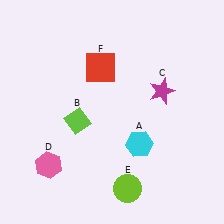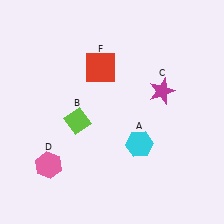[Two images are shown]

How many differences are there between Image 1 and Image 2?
There is 1 difference between the two images.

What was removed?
The lime circle (E) was removed in Image 2.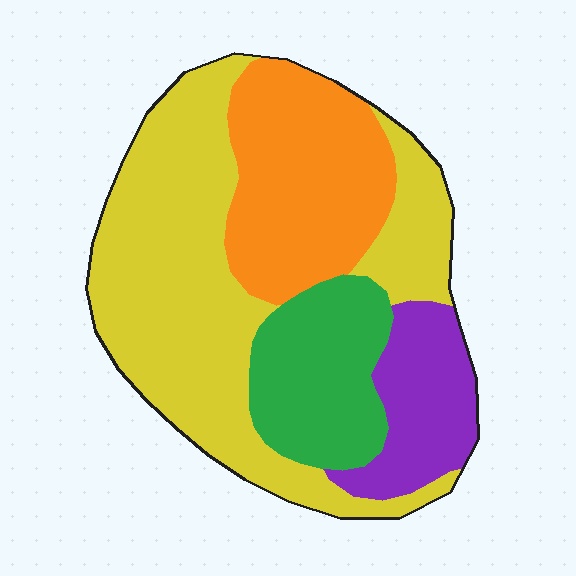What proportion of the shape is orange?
Orange takes up about one quarter (1/4) of the shape.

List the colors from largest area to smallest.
From largest to smallest: yellow, orange, green, purple.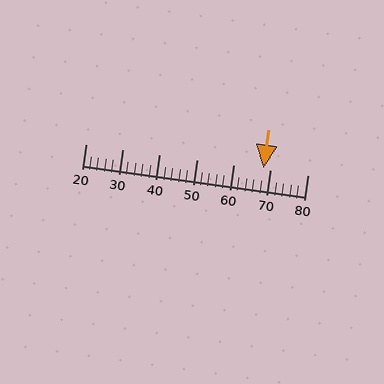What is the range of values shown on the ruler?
The ruler shows values from 20 to 80.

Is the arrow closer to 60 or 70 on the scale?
The arrow is closer to 70.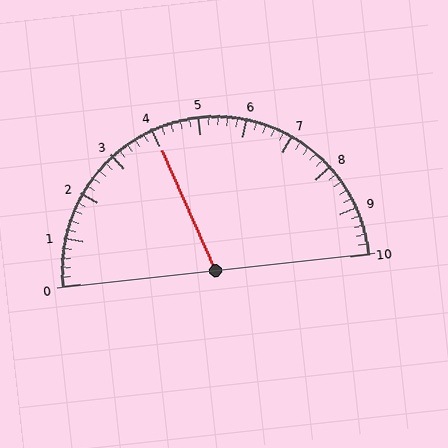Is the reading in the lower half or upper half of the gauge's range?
The reading is in the lower half of the range (0 to 10).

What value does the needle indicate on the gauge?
The needle indicates approximately 4.0.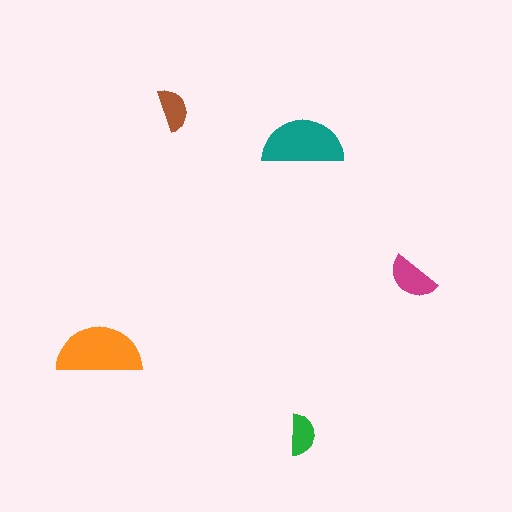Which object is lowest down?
The green semicircle is bottommost.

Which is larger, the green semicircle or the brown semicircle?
The brown one.